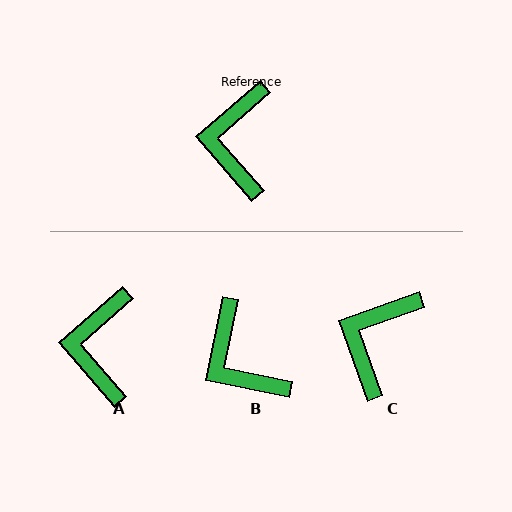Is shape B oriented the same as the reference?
No, it is off by about 38 degrees.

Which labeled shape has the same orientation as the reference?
A.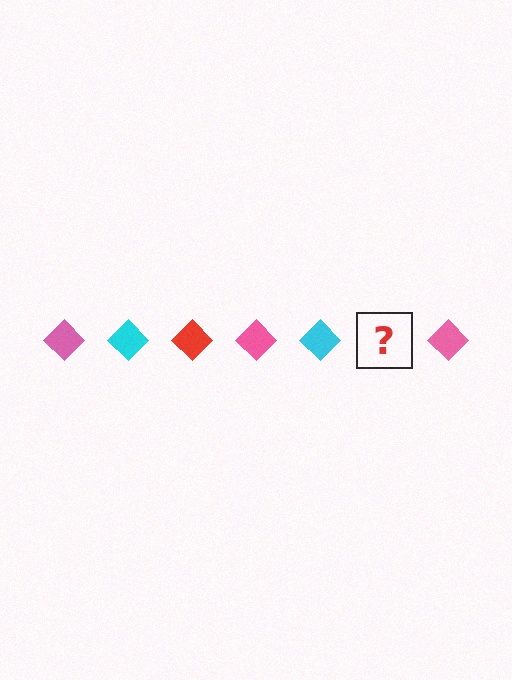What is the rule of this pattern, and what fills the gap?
The rule is that the pattern cycles through pink, cyan, red diamonds. The gap should be filled with a red diamond.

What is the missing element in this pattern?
The missing element is a red diamond.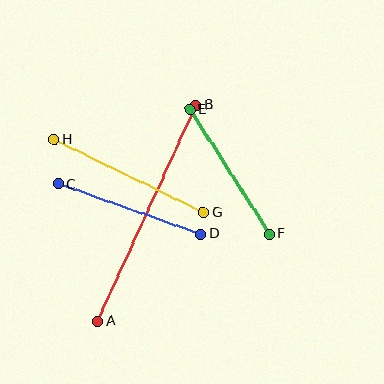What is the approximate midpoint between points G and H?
The midpoint is at approximately (129, 176) pixels.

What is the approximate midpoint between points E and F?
The midpoint is at approximately (230, 172) pixels.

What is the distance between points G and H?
The distance is approximately 166 pixels.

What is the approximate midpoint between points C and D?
The midpoint is at approximately (130, 209) pixels.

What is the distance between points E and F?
The distance is approximately 148 pixels.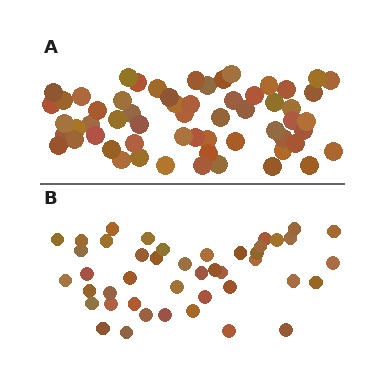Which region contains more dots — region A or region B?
Region A (the top region) has more dots.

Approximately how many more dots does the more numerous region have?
Region A has approximately 15 more dots than region B.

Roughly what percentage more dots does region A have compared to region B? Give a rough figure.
About 35% more.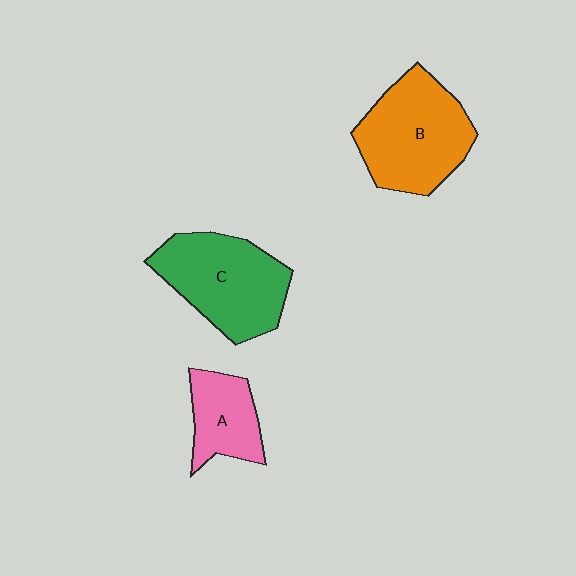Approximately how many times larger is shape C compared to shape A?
Approximately 1.8 times.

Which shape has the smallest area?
Shape A (pink).